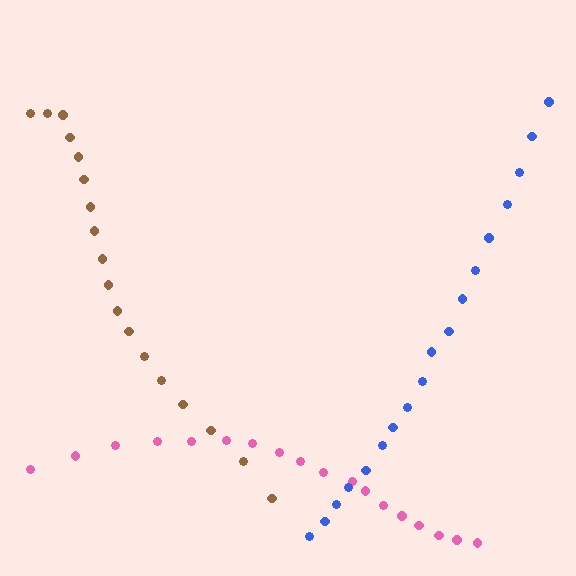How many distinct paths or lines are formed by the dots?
There are 3 distinct paths.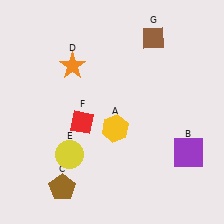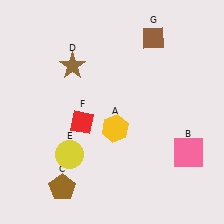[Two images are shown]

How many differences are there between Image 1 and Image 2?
There are 2 differences between the two images.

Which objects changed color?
B changed from purple to pink. D changed from orange to brown.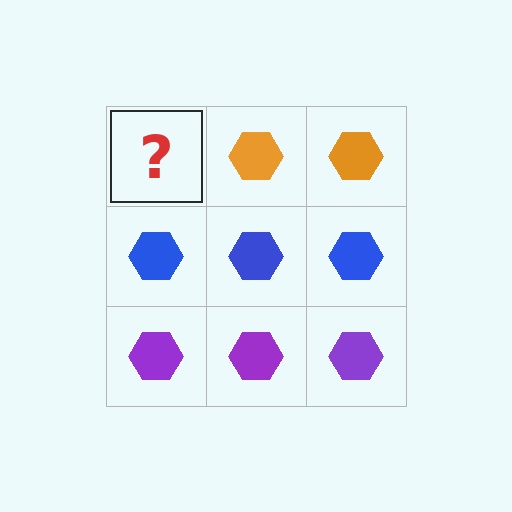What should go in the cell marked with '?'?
The missing cell should contain an orange hexagon.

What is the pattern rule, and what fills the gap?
The rule is that each row has a consistent color. The gap should be filled with an orange hexagon.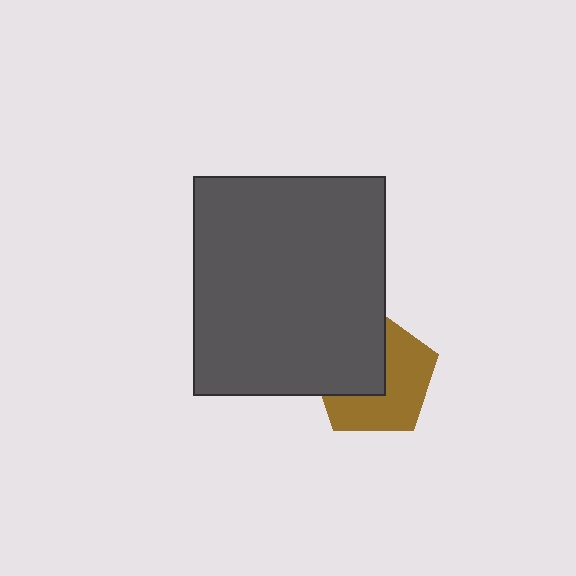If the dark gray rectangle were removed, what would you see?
You would see the complete brown pentagon.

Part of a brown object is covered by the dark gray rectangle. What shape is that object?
It is a pentagon.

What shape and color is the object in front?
The object in front is a dark gray rectangle.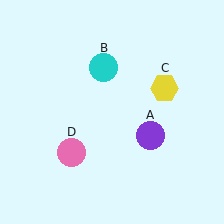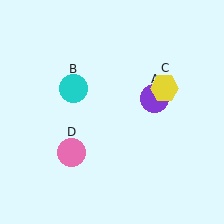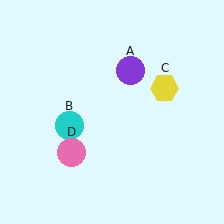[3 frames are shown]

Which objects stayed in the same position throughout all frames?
Yellow hexagon (object C) and pink circle (object D) remained stationary.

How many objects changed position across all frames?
2 objects changed position: purple circle (object A), cyan circle (object B).